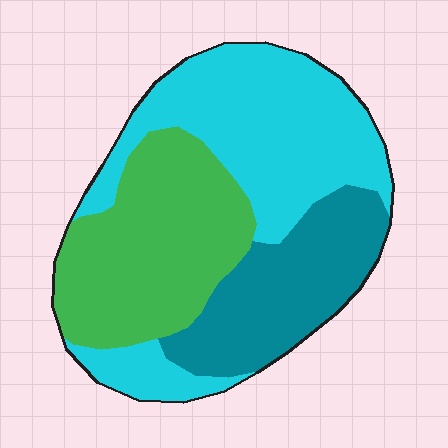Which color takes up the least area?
Teal, at roughly 25%.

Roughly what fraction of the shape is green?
Green covers roughly 35% of the shape.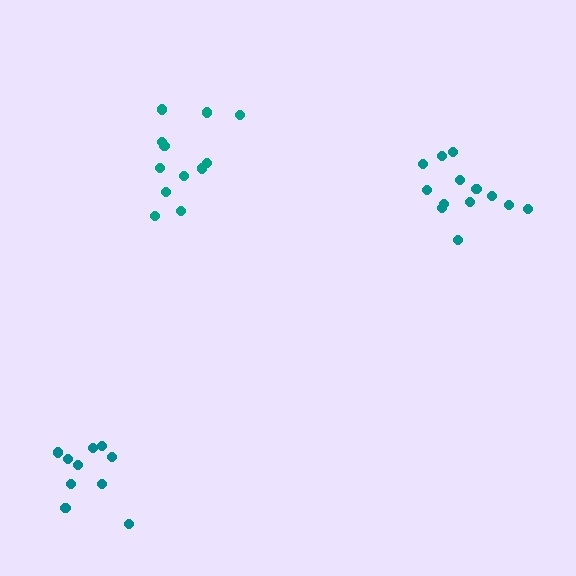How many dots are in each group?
Group 1: 12 dots, Group 2: 10 dots, Group 3: 13 dots (35 total).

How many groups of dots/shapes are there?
There are 3 groups.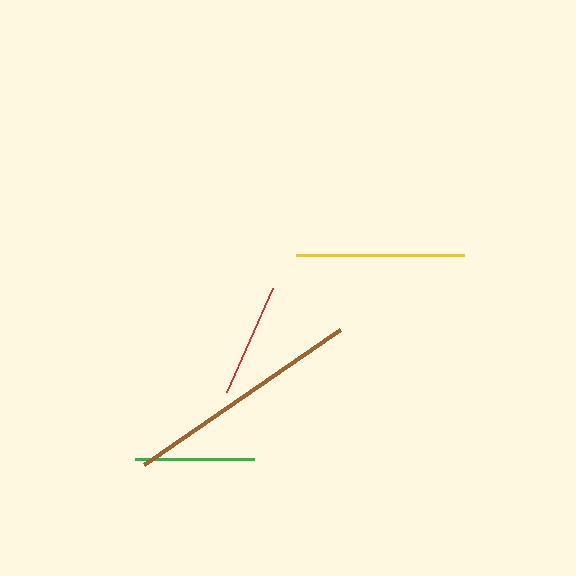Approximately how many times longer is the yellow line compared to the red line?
The yellow line is approximately 1.5 times the length of the red line.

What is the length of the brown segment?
The brown segment is approximately 238 pixels long.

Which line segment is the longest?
The brown line is the longest at approximately 238 pixels.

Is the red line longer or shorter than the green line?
The green line is longer than the red line.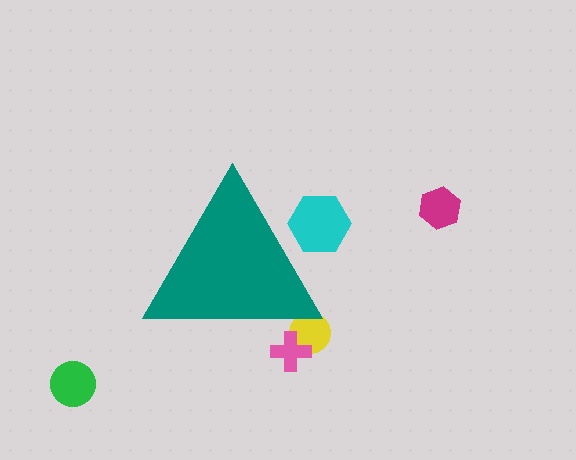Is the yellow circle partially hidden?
Yes, the yellow circle is partially hidden behind the teal triangle.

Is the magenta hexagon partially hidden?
No, the magenta hexagon is fully visible.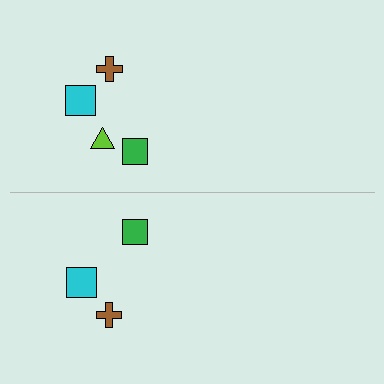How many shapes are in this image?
There are 7 shapes in this image.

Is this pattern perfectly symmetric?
No, the pattern is not perfectly symmetric. A lime triangle is missing from the bottom side.